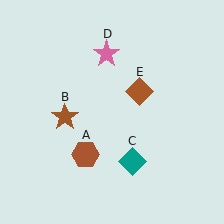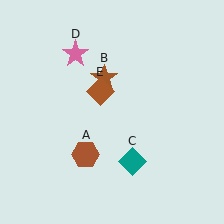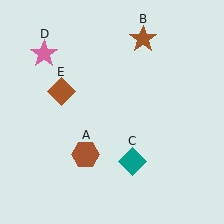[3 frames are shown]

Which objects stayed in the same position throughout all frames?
Brown hexagon (object A) and teal diamond (object C) remained stationary.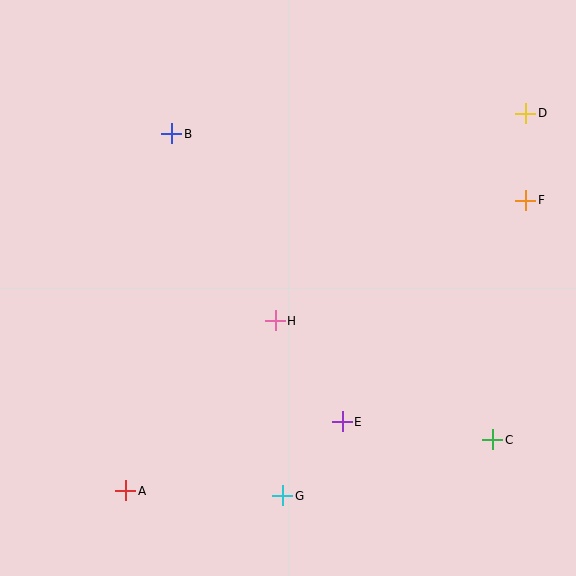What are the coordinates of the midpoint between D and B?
The midpoint between D and B is at (349, 123).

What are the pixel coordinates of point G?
Point G is at (283, 496).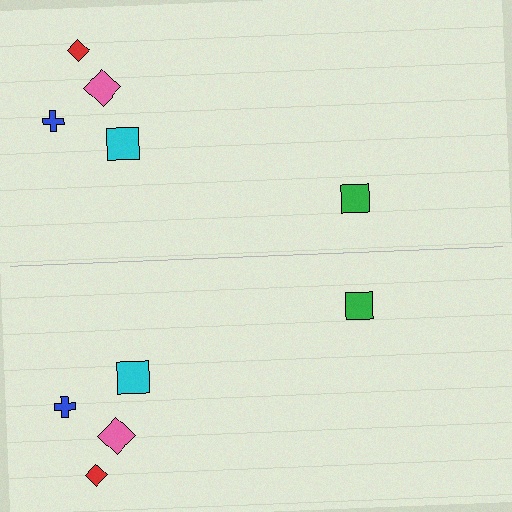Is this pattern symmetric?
Yes, this pattern has bilateral (reflection) symmetry.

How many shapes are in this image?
There are 10 shapes in this image.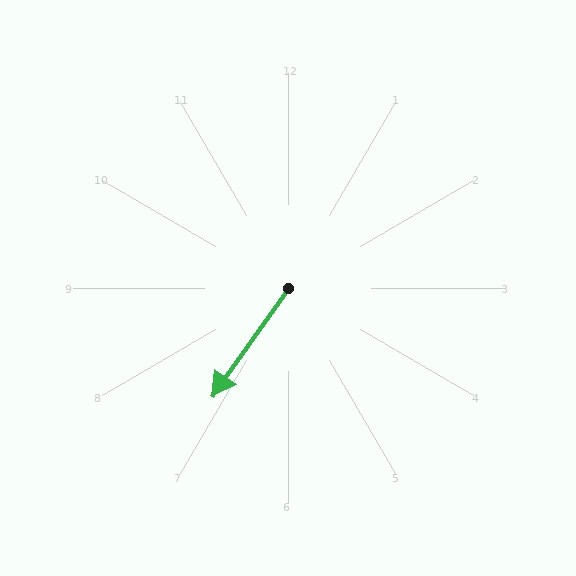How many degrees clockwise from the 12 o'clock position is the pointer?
Approximately 215 degrees.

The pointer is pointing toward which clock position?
Roughly 7 o'clock.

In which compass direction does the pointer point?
Southwest.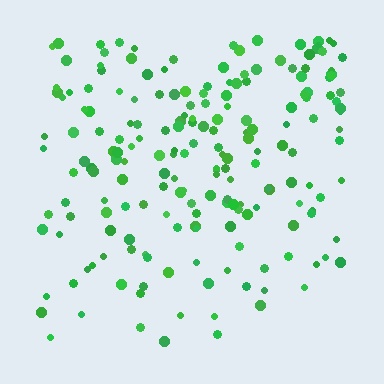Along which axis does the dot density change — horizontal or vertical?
Vertical.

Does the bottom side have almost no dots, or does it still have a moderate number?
Still a moderate number, just noticeably fewer than the top.